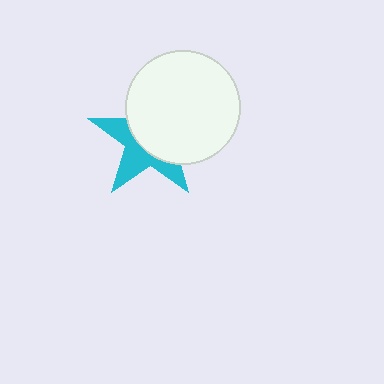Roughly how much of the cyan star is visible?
A small part of it is visible (roughly 43%).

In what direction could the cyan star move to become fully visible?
The cyan star could move toward the lower-left. That would shift it out from behind the white circle entirely.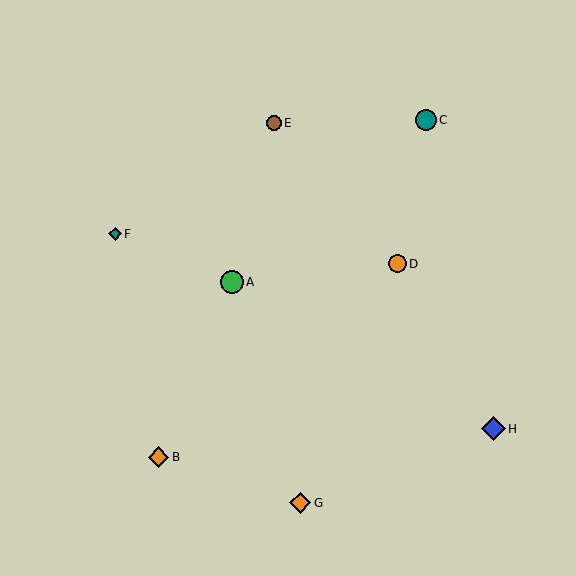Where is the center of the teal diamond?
The center of the teal diamond is at (115, 234).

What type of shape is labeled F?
Shape F is a teal diamond.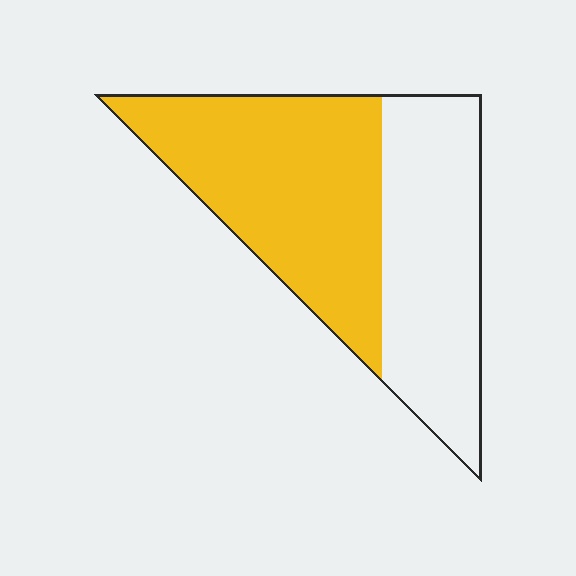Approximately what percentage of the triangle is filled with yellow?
Approximately 55%.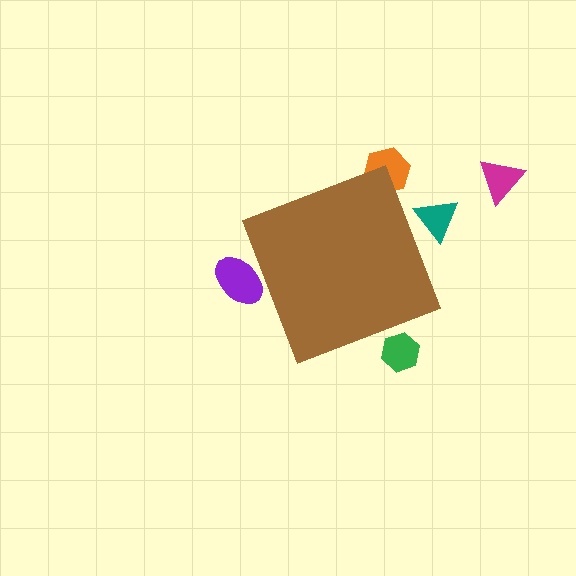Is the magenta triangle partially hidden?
No, the magenta triangle is fully visible.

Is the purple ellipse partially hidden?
Yes, the purple ellipse is partially hidden behind the brown diamond.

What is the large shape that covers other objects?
A brown diamond.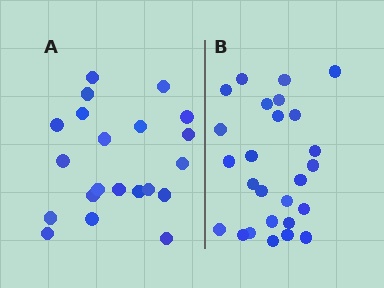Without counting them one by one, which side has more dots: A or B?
Region B (the right region) has more dots.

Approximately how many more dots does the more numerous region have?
Region B has about 5 more dots than region A.